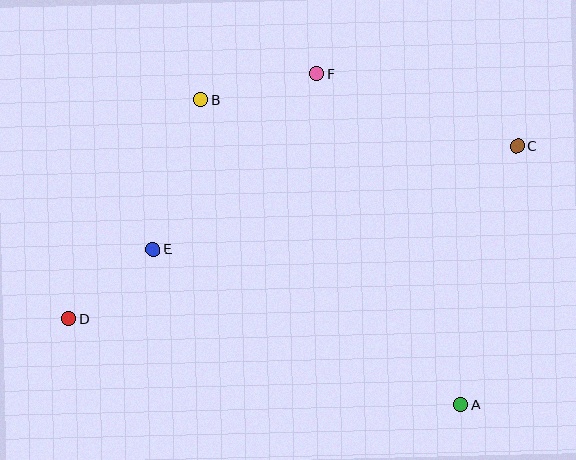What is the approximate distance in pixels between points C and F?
The distance between C and F is approximately 213 pixels.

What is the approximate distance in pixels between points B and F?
The distance between B and F is approximately 119 pixels.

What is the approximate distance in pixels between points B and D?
The distance between B and D is approximately 256 pixels.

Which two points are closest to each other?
Points D and E are closest to each other.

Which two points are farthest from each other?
Points C and D are farthest from each other.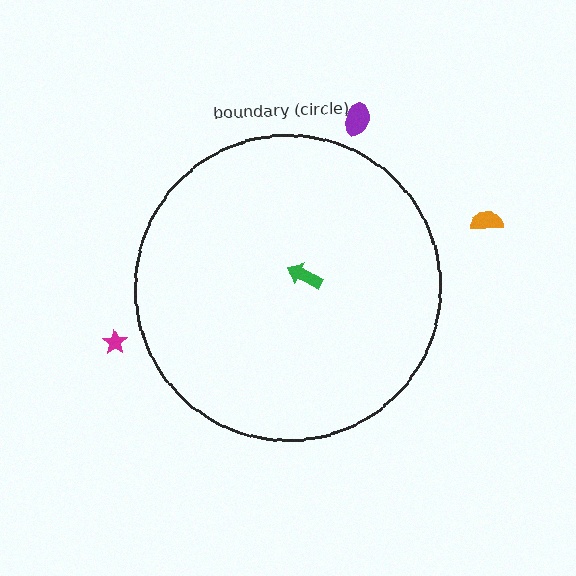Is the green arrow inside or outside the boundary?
Inside.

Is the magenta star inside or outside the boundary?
Outside.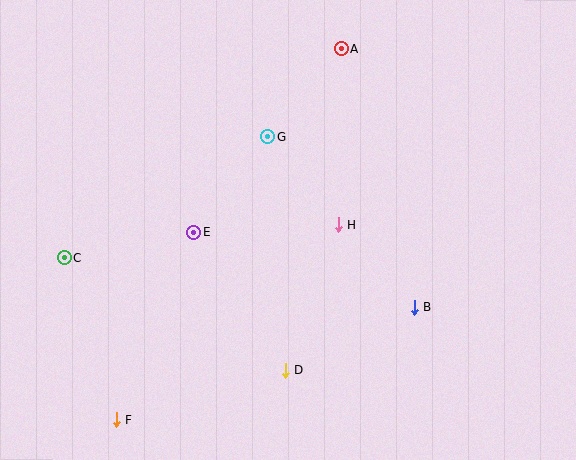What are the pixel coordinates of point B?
Point B is at (414, 307).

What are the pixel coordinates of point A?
Point A is at (341, 49).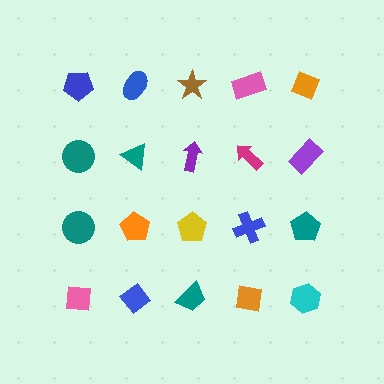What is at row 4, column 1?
A pink square.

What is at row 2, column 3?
A purple arrow.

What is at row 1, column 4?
A pink rectangle.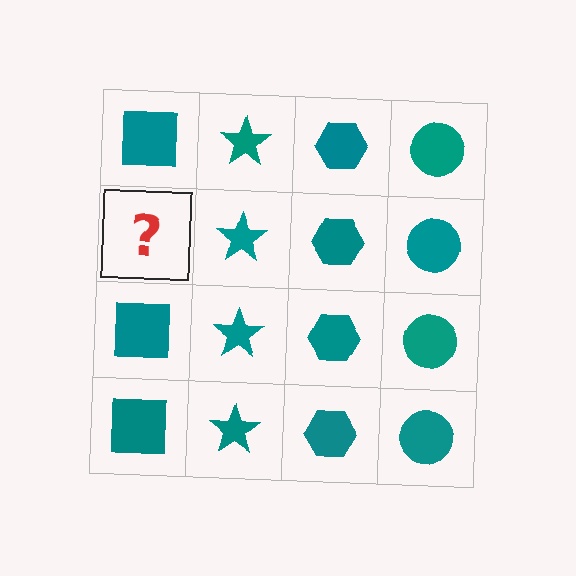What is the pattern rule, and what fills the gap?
The rule is that each column has a consistent shape. The gap should be filled with a teal square.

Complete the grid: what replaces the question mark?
The question mark should be replaced with a teal square.